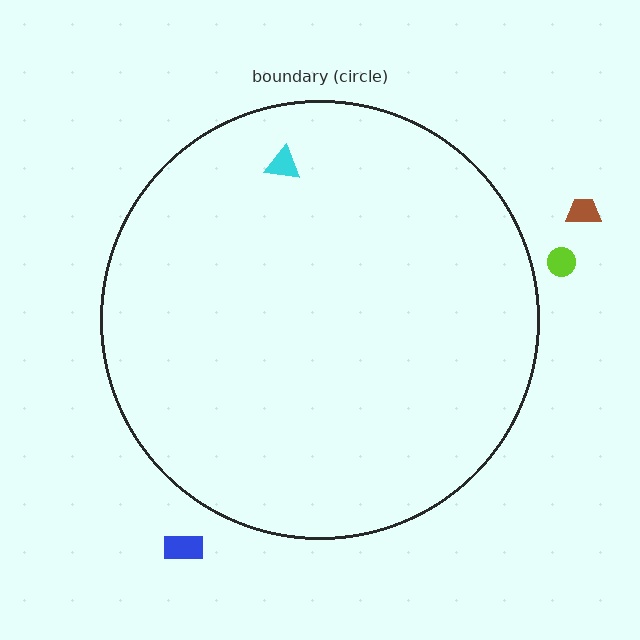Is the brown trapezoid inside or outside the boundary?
Outside.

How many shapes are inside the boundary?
1 inside, 3 outside.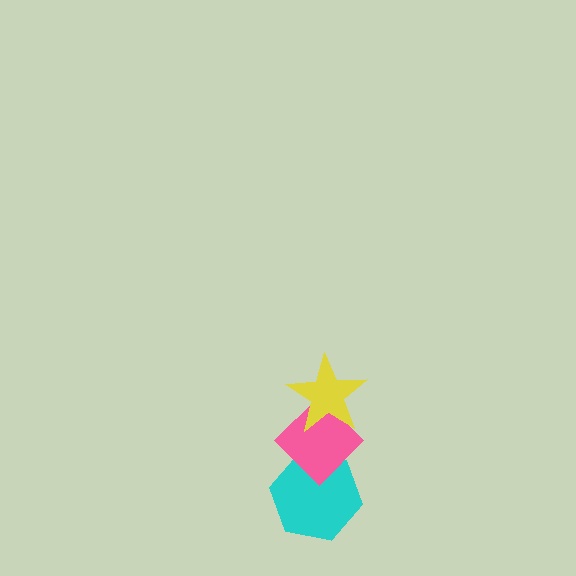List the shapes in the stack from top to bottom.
From top to bottom: the yellow star, the pink diamond, the cyan hexagon.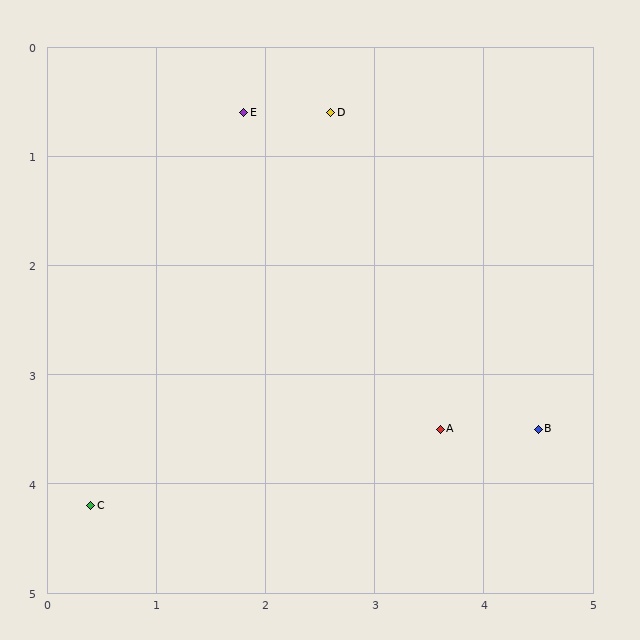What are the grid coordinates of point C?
Point C is at approximately (0.4, 4.2).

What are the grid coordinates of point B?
Point B is at approximately (4.5, 3.5).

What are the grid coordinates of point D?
Point D is at approximately (2.6, 0.6).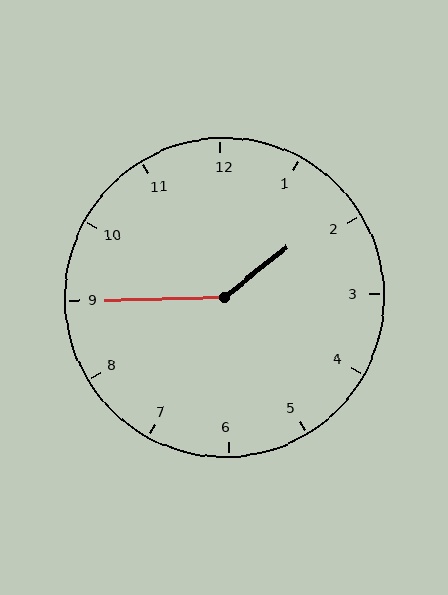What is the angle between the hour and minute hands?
Approximately 142 degrees.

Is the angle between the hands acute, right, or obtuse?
It is obtuse.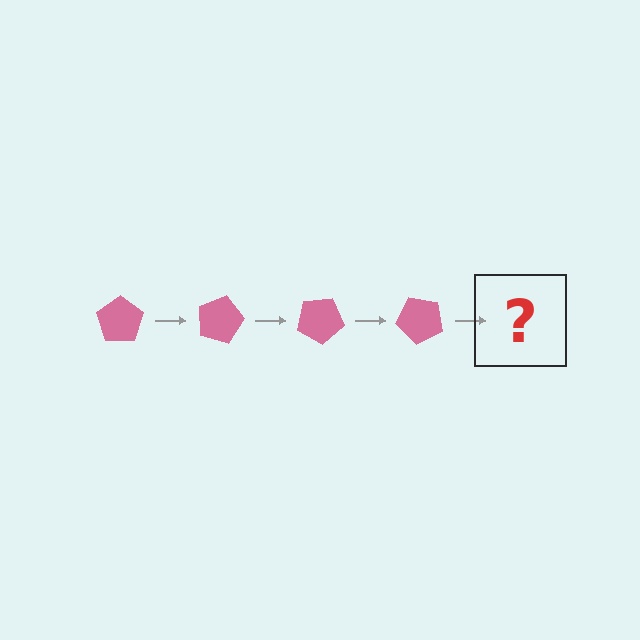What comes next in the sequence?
The next element should be a pink pentagon rotated 60 degrees.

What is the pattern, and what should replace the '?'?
The pattern is that the pentagon rotates 15 degrees each step. The '?' should be a pink pentagon rotated 60 degrees.